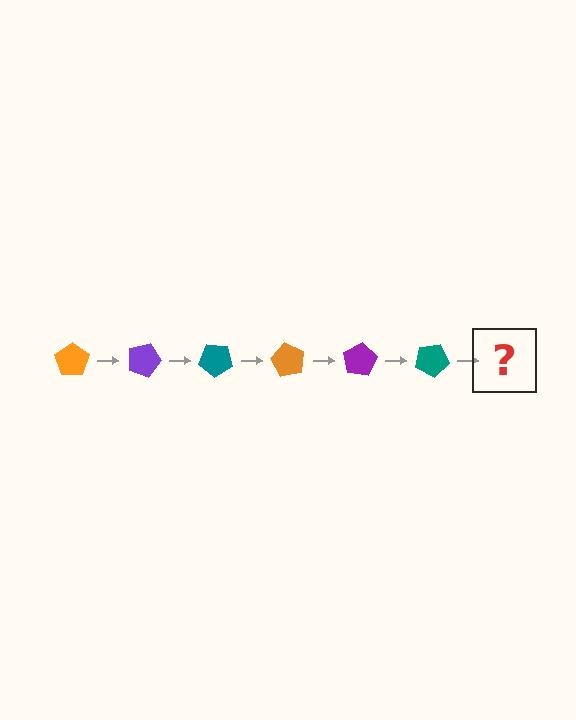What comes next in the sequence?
The next element should be an orange pentagon, rotated 120 degrees from the start.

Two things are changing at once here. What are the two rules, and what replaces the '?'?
The two rules are that it rotates 20 degrees each step and the color cycles through orange, purple, and teal. The '?' should be an orange pentagon, rotated 120 degrees from the start.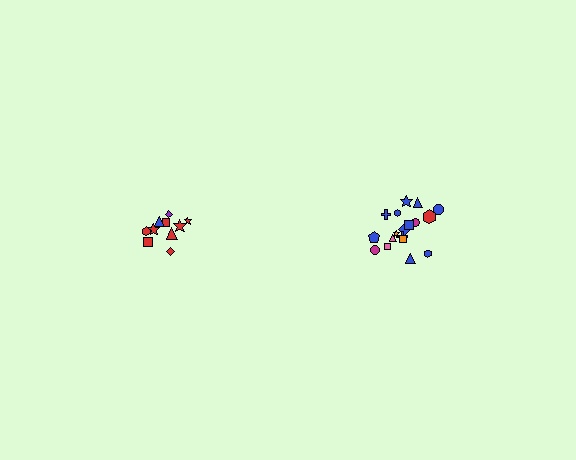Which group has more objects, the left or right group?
The right group.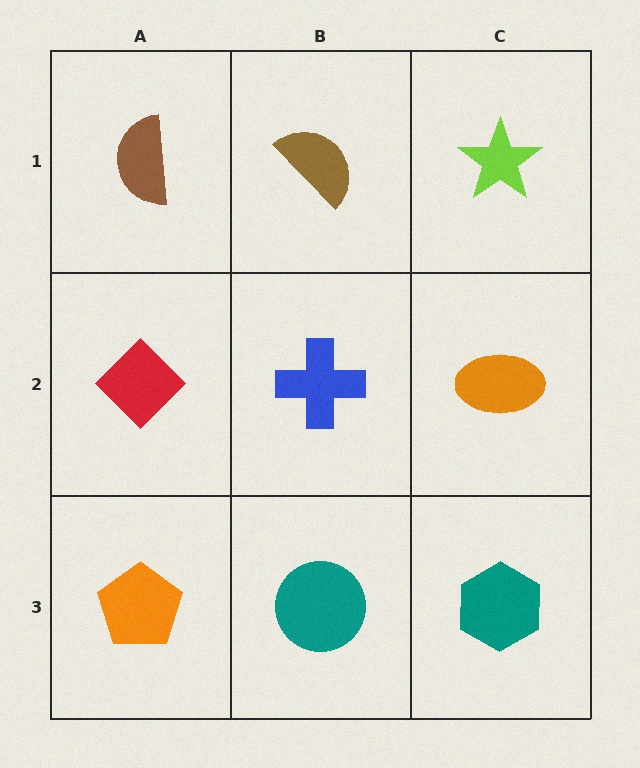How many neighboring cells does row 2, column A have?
3.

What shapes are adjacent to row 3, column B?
A blue cross (row 2, column B), an orange pentagon (row 3, column A), a teal hexagon (row 3, column C).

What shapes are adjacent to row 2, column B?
A brown semicircle (row 1, column B), a teal circle (row 3, column B), a red diamond (row 2, column A), an orange ellipse (row 2, column C).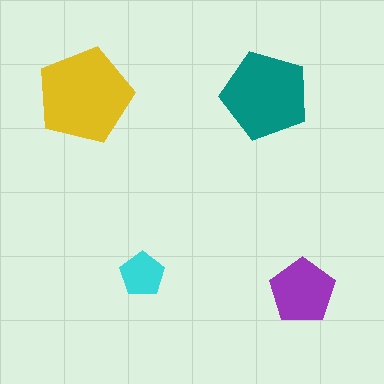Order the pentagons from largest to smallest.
the yellow one, the teal one, the purple one, the cyan one.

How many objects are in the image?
There are 4 objects in the image.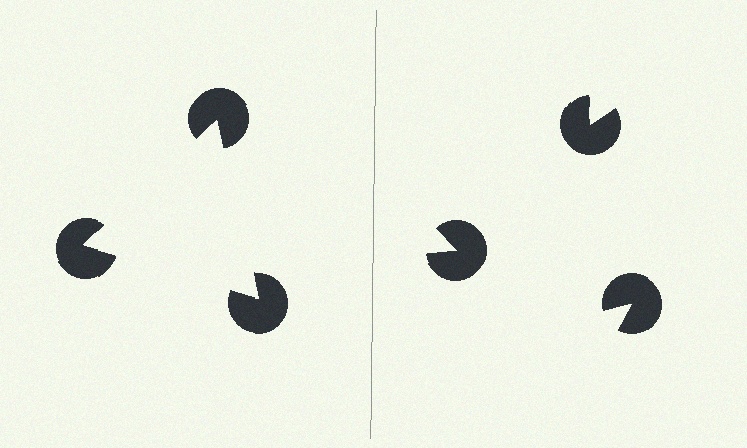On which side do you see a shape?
An illusory triangle appears on the left side. On the right side the wedge cuts are rotated, so no coherent shape forms.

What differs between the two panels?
The pac-man discs are positioned identically on both sides; only the wedge orientations differ. On the left they align to a triangle; on the right they are misaligned.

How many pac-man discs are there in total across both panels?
6 — 3 on each side.